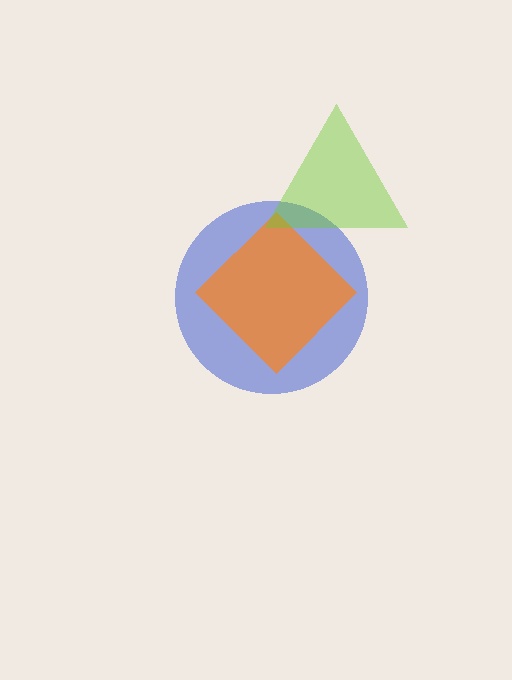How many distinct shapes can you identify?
There are 3 distinct shapes: a blue circle, an orange diamond, a lime triangle.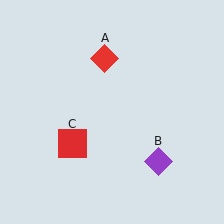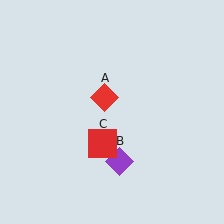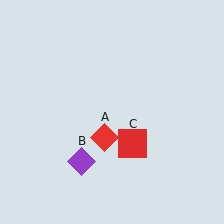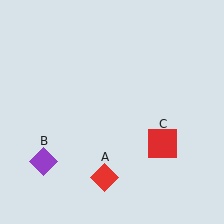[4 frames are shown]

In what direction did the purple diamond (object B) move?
The purple diamond (object B) moved left.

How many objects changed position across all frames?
3 objects changed position: red diamond (object A), purple diamond (object B), red square (object C).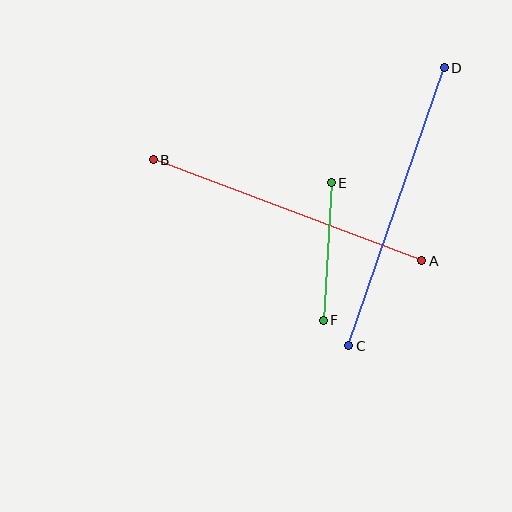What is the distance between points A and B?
The distance is approximately 287 pixels.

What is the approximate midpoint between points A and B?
The midpoint is at approximately (287, 210) pixels.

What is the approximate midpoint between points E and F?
The midpoint is at approximately (327, 252) pixels.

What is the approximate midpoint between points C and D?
The midpoint is at approximately (397, 207) pixels.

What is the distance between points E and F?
The distance is approximately 138 pixels.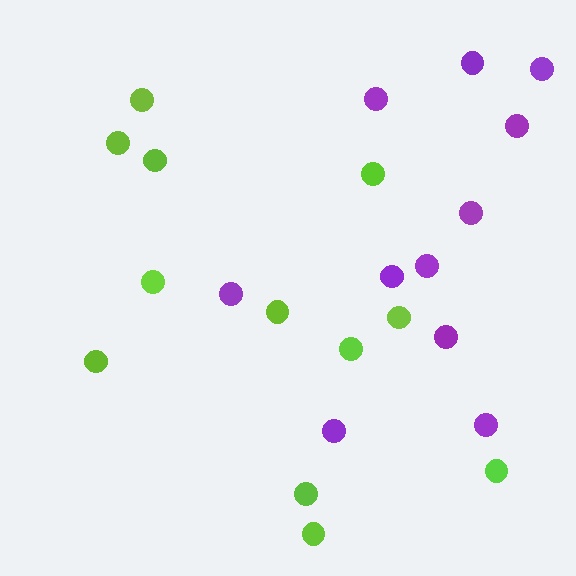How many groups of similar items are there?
There are 2 groups: one group of lime circles (12) and one group of purple circles (11).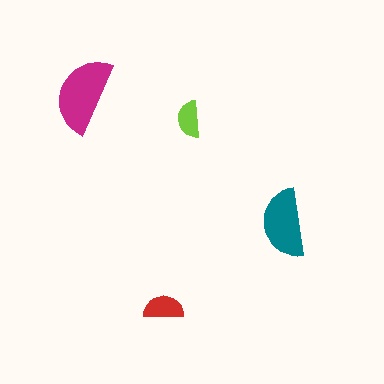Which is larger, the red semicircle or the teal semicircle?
The teal one.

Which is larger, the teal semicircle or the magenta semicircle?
The magenta one.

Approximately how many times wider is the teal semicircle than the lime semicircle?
About 2 times wider.